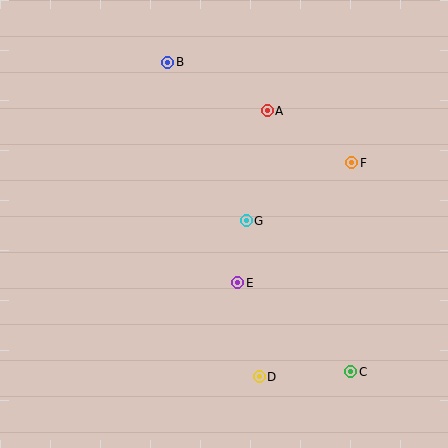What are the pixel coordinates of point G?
Point G is at (246, 221).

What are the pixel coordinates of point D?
Point D is at (259, 377).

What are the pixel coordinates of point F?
Point F is at (352, 163).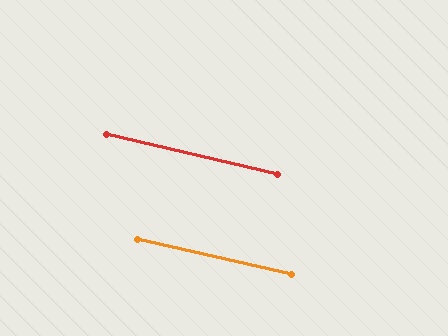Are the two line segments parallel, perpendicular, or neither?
Parallel — their directions differ by only 0.0°.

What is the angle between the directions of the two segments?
Approximately 0 degrees.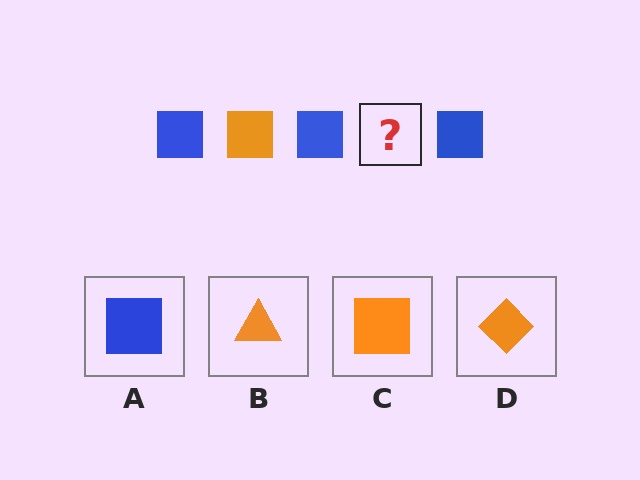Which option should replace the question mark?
Option C.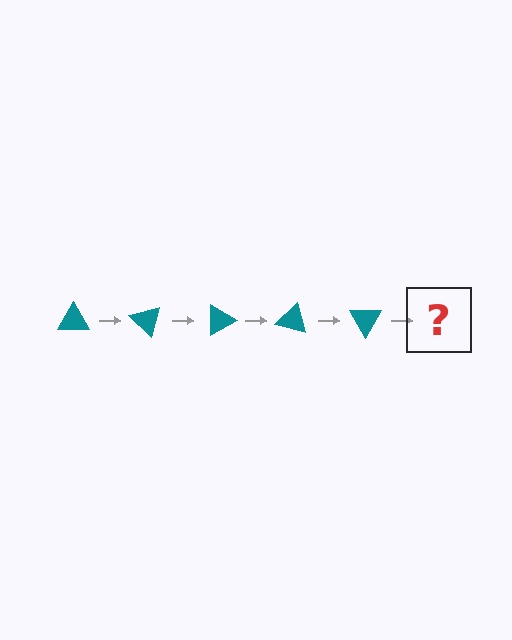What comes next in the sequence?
The next element should be a teal triangle rotated 225 degrees.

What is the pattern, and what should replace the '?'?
The pattern is that the triangle rotates 45 degrees each step. The '?' should be a teal triangle rotated 225 degrees.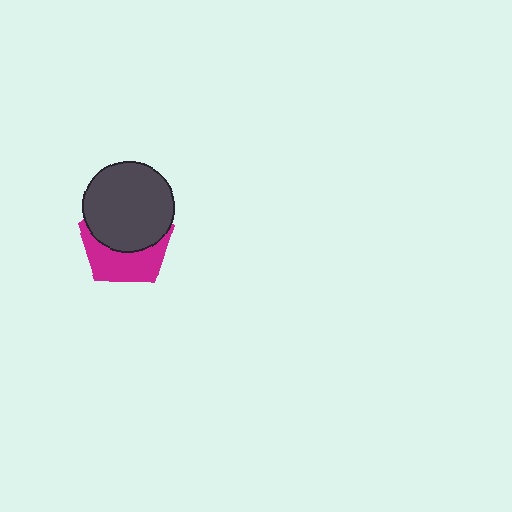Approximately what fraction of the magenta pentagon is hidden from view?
Roughly 55% of the magenta pentagon is hidden behind the dark gray circle.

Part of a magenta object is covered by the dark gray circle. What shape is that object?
It is a pentagon.